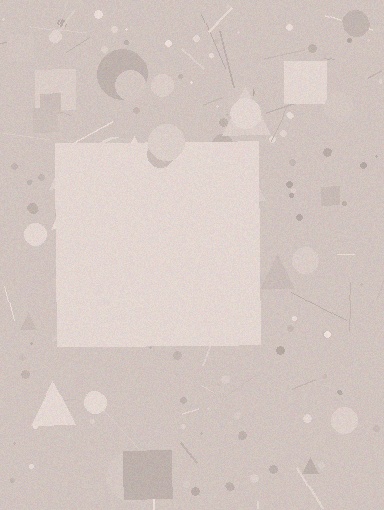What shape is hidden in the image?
A square is hidden in the image.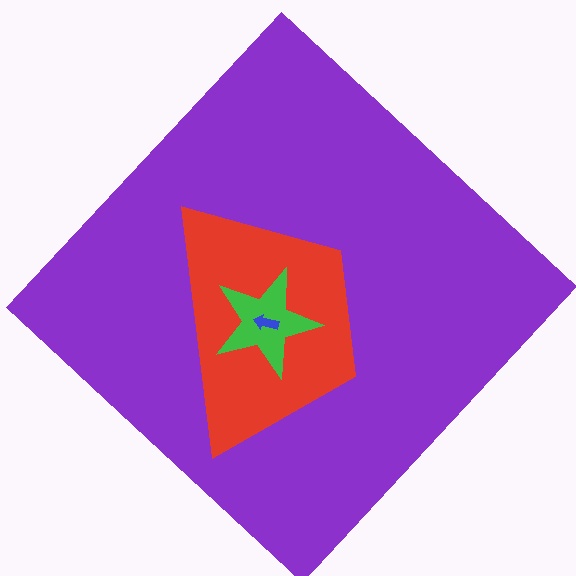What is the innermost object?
The blue arrow.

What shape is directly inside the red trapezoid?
The green star.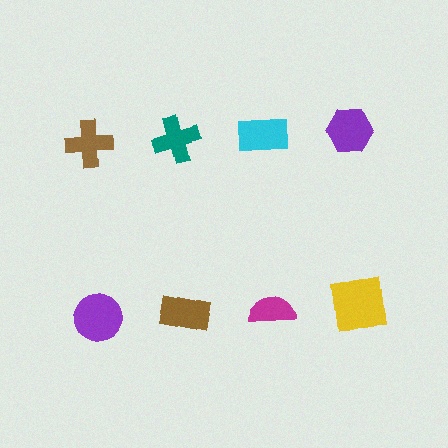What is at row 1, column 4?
A purple hexagon.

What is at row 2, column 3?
A magenta semicircle.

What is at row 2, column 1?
A purple circle.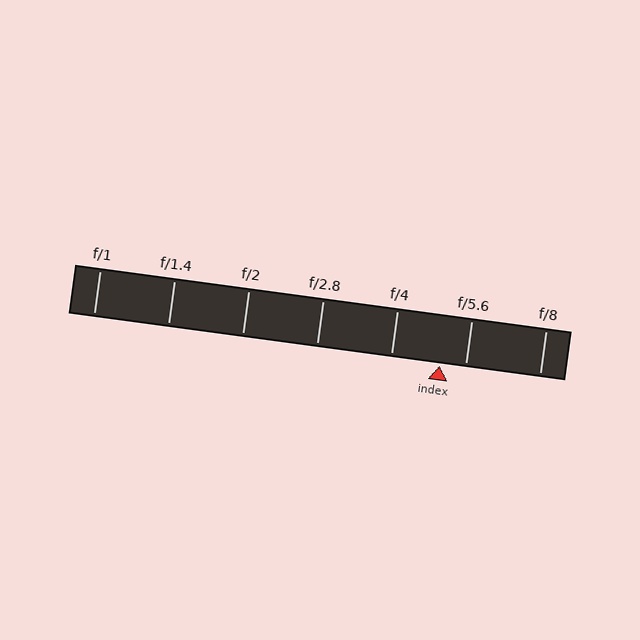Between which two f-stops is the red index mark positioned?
The index mark is between f/4 and f/5.6.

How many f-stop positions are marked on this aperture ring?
There are 7 f-stop positions marked.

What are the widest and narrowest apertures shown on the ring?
The widest aperture shown is f/1 and the narrowest is f/8.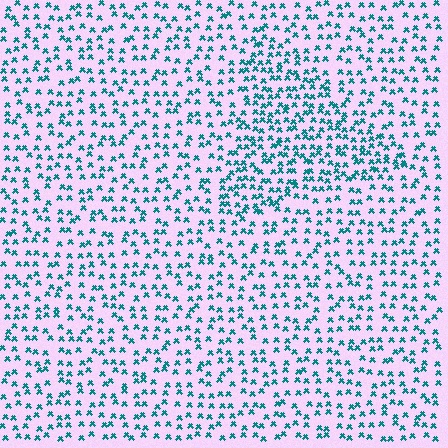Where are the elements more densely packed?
The elements are more densely packed inside the triangle boundary.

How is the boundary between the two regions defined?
The boundary is defined by a change in element density (approximately 1.7x ratio). All elements are the same color, size, and shape.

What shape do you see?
I see a triangle.